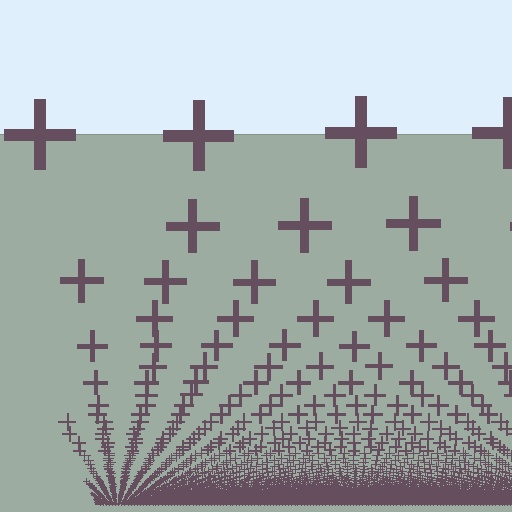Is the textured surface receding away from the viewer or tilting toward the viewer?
The surface appears to tilt toward the viewer. Texture elements get larger and sparser toward the top.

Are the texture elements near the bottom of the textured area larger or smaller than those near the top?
Smaller. The gradient is inverted — elements near the bottom are smaller and denser.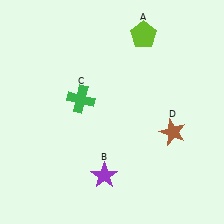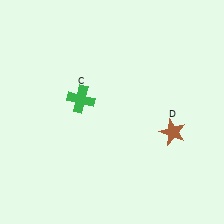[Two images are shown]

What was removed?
The lime pentagon (A), the purple star (B) were removed in Image 2.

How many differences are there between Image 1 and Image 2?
There are 2 differences between the two images.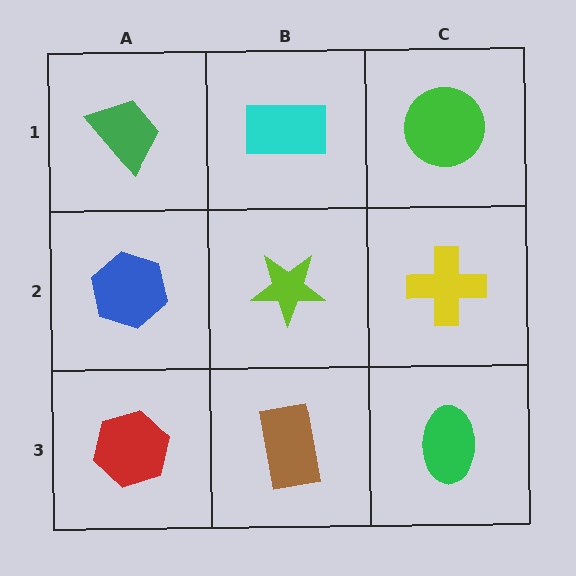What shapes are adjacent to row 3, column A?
A blue hexagon (row 2, column A), a brown rectangle (row 3, column B).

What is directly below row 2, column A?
A red hexagon.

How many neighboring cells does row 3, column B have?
3.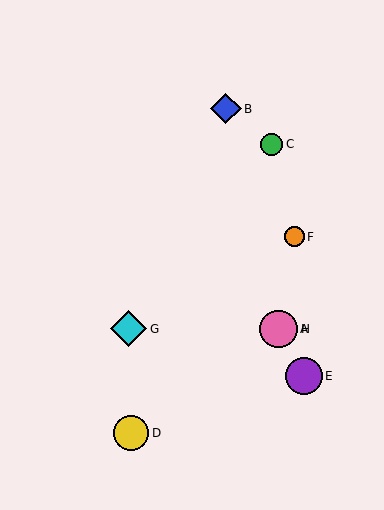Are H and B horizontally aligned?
No, H is at y≈329 and B is at y≈109.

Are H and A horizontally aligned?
Yes, both are at y≈329.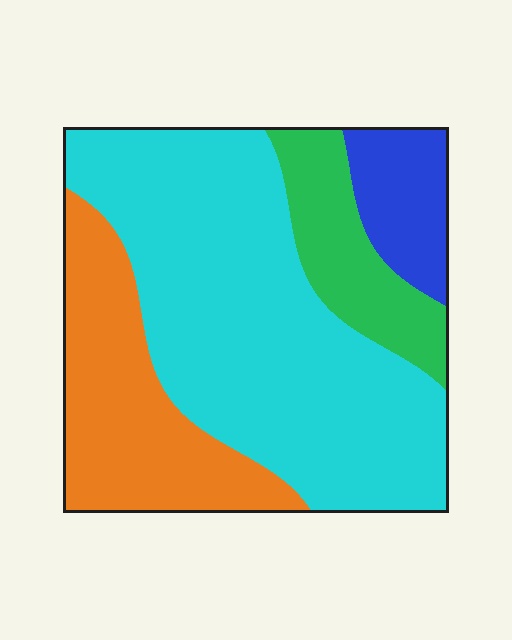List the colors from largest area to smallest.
From largest to smallest: cyan, orange, green, blue.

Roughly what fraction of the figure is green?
Green covers about 15% of the figure.